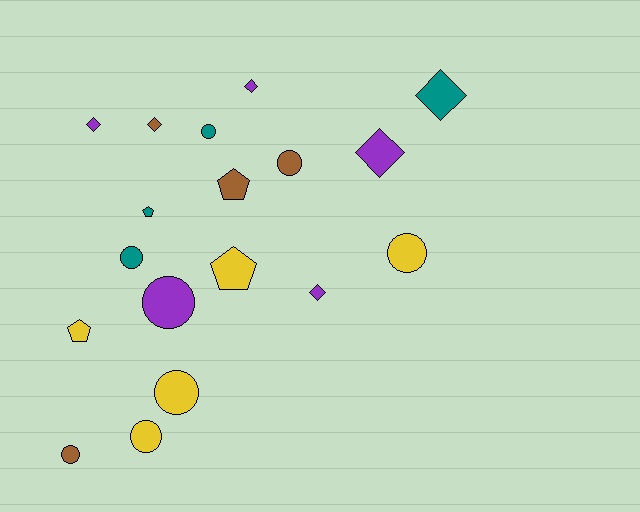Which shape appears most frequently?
Circle, with 8 objects.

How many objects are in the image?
There are 18 objects.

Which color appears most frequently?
Purple, with 5 objects.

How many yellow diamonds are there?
There are no yellow diamonds.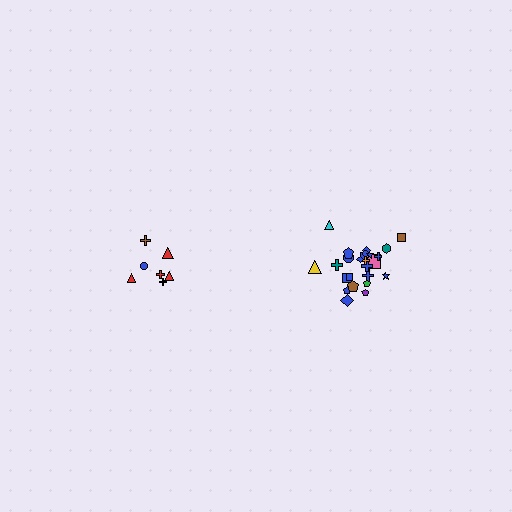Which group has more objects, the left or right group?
The right group.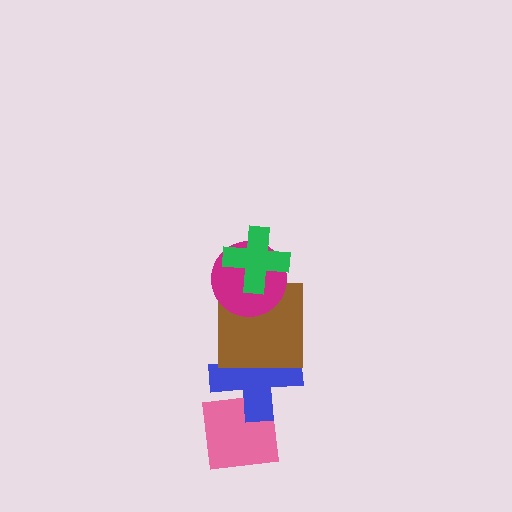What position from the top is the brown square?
The brown square is 3rd from the top.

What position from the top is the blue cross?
The blue cross is 4th from the top.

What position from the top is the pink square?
The pink square is 5th from the top.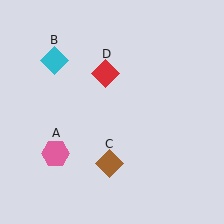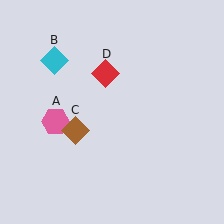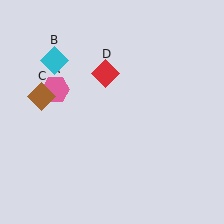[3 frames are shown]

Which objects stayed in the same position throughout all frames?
Cyan diamond (object B) and red diamond (object D) remained stationary.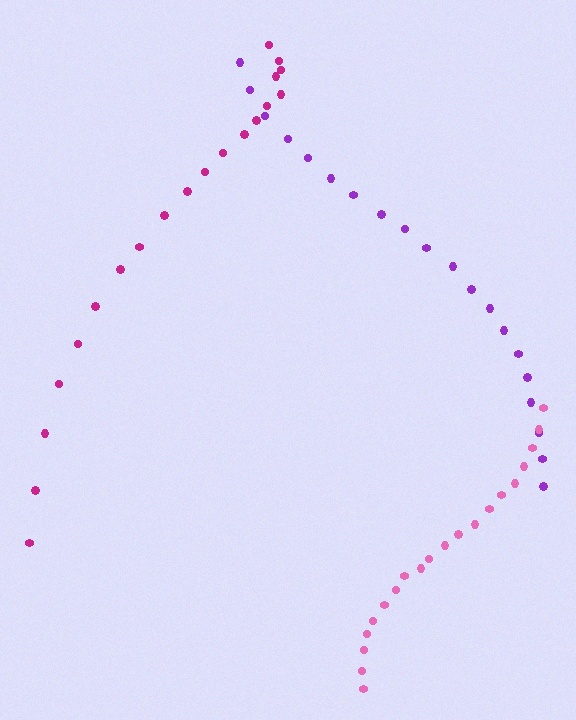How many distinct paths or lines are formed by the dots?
There are 3 distinct paths.